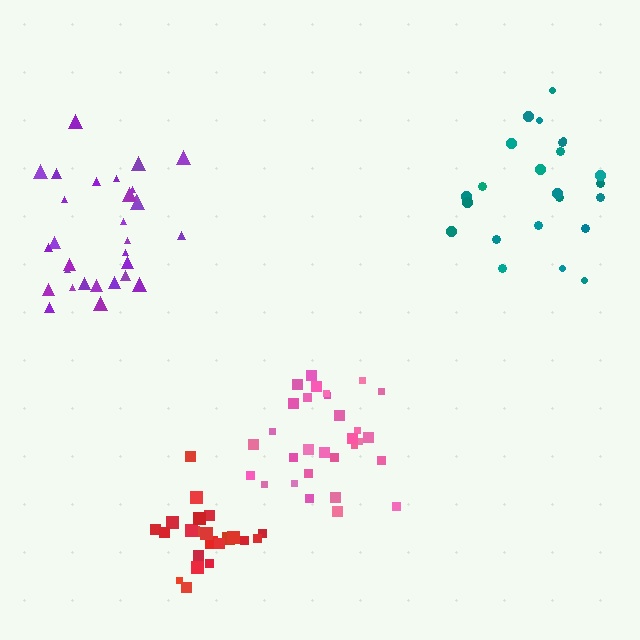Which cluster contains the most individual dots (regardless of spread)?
Purple (30).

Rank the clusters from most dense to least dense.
red, pink, purple, teal.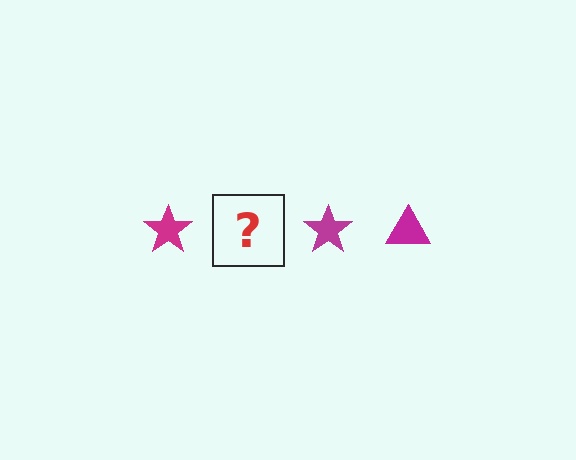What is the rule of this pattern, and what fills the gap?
The rule is that the pattern cycles through star, triangle shapes in magenta. The gap should be filled with a magenta triangle.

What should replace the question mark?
The question mark should be replaced with a magenta triangle.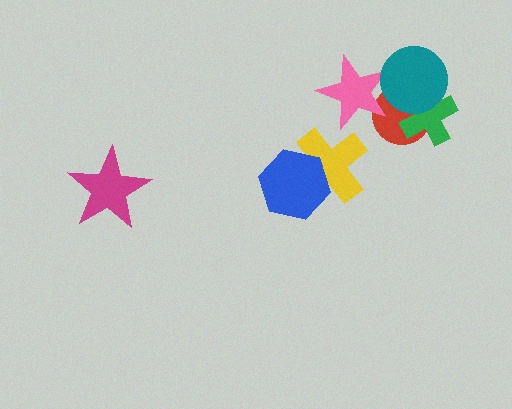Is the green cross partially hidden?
Yes, it is partially covered by another shape.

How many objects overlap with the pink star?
2 objects overlap with the pink star.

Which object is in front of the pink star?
The teal circle is in front of the pink star.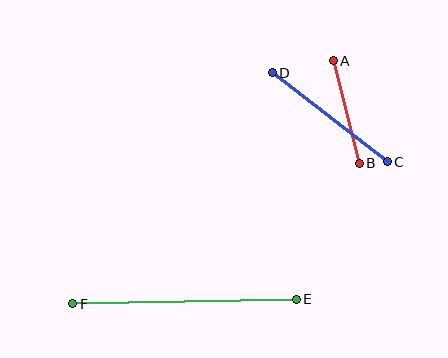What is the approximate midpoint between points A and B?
The midpoint is at approximately (346, 112) pixels.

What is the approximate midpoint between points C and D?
The midpoint is at approximately (330, 117) pixels.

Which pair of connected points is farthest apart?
Points E and F are farthest apart.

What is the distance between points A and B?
The distance is approximately 106 pixels.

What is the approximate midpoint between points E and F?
The midpoint is at approximately (184, 302) pixels.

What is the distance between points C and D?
The distance is approximately 145 pixels.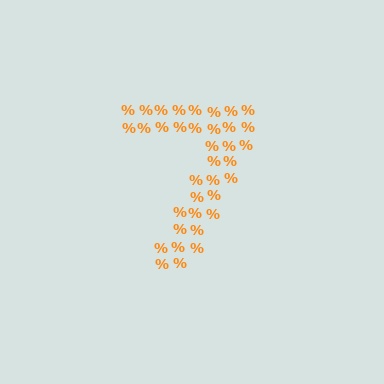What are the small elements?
The small elements are percent signs.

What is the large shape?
The large shape is the digit 7.